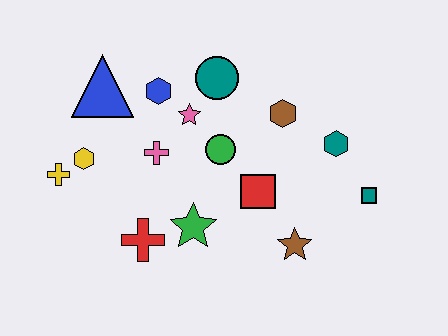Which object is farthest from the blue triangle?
The teal square is farthest from the blue triangle.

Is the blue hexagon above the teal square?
Yes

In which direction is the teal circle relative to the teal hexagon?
The teal circle is to the left of the teal hexagon.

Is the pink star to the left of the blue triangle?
No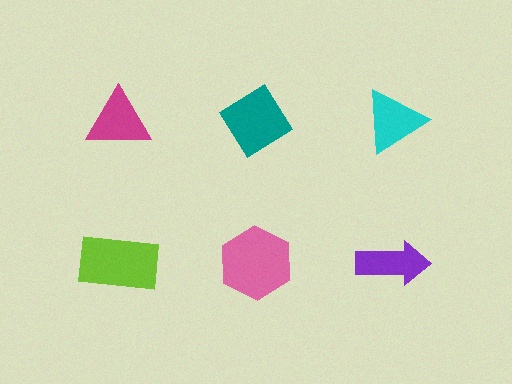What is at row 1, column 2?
A teal diamond.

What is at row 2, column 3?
A purple arrow.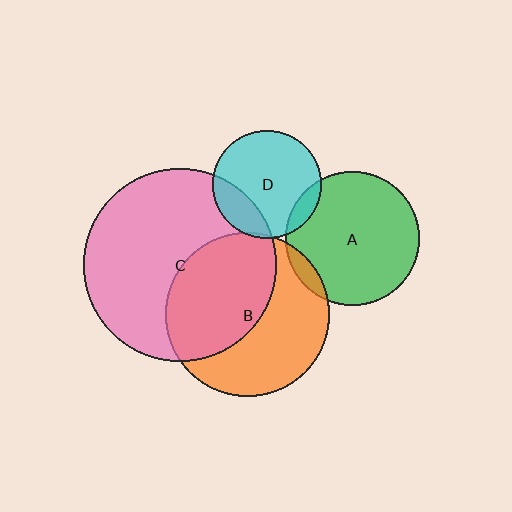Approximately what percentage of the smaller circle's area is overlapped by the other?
Approximately 5%.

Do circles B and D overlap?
Yes.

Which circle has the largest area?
Circle C (pink).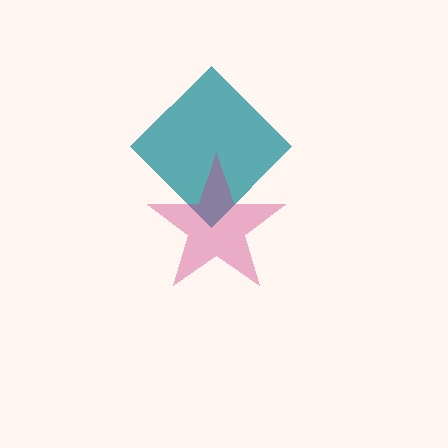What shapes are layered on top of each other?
The layered shapes are: a teal diamond, a magenta star.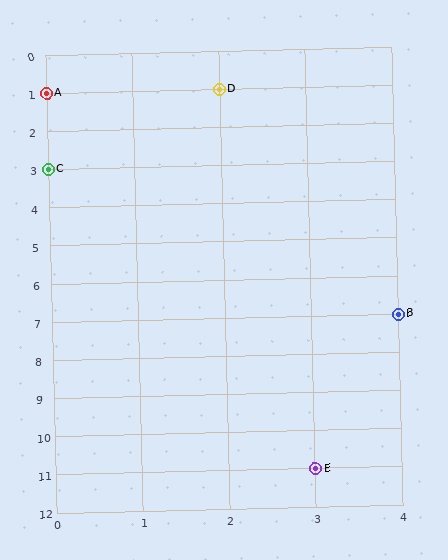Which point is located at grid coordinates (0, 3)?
Point C is at (0, 3).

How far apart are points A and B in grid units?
Points A and B are 4 columns and 6 rows apart (about 7.2 grid units diagonally).